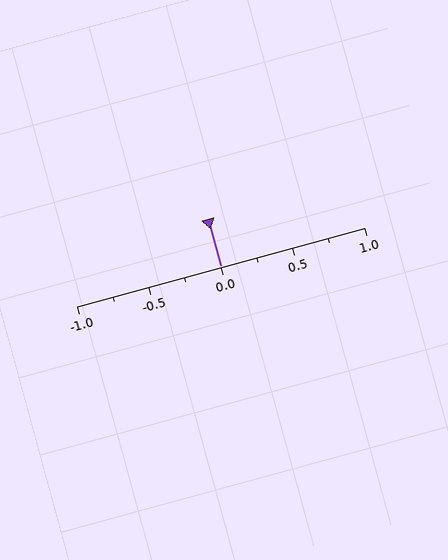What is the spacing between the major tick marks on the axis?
The major ticks are spaced 0.5 apart.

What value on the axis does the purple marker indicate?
The marker indicates approximately 0.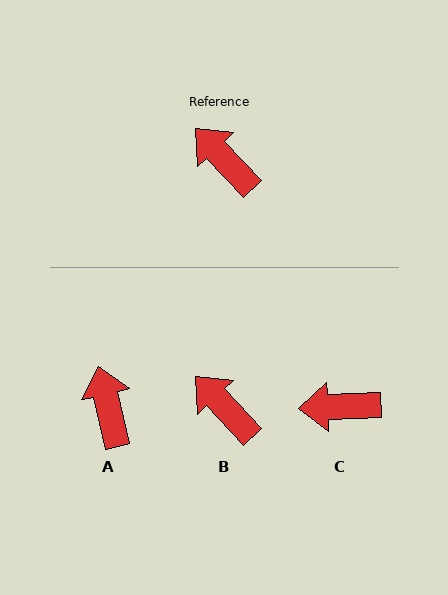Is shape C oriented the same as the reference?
No, it is off by about 50 degrees.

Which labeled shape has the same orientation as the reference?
B.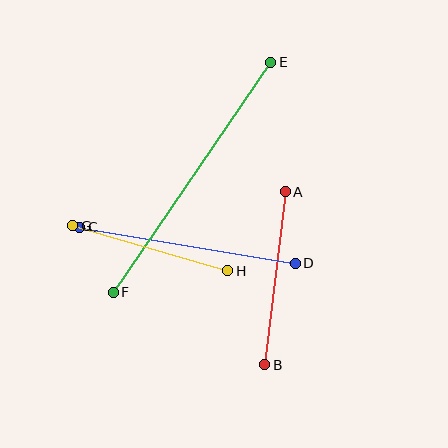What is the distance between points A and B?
The distance is approximately 174 pixels.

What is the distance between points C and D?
The distance is approximately 218 pixels.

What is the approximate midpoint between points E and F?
The midpoint is at approximately (192, 177) pixels.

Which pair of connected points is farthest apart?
Points E and F are farthest apart.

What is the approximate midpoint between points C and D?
The midpoint is at approximately (187, 245) pixels.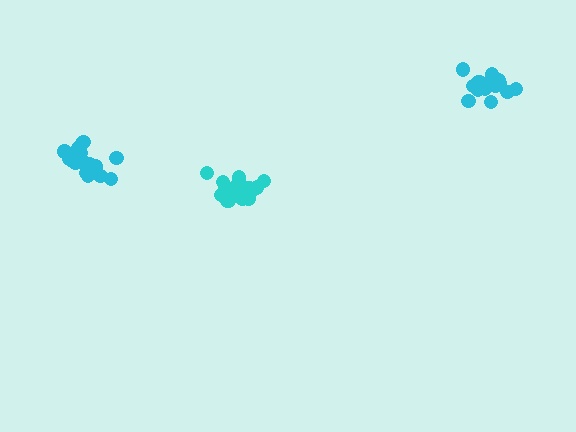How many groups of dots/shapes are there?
There are 3 groups.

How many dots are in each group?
Group 1: 20 dots, Group 2: 19 dots, Group 3: 18 dots (57 total).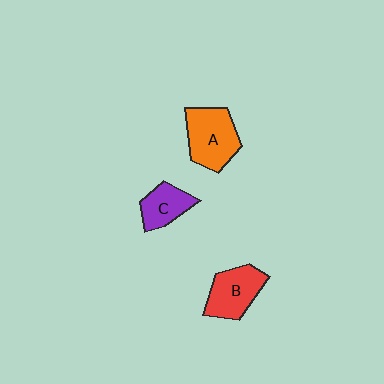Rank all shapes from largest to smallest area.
From largest to smallest: A (orange), B (red), C (purple).